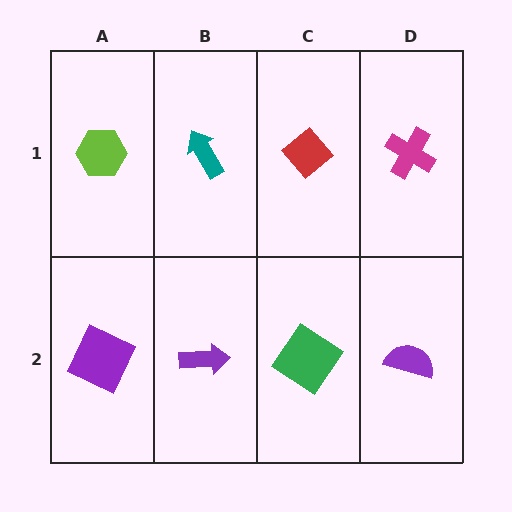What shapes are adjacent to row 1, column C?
A green diamond (row 2, column C), a teal arrow (row 1, column B), a magenta cross (row 1, column D).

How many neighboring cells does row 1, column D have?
2.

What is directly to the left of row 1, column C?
A teal arrow.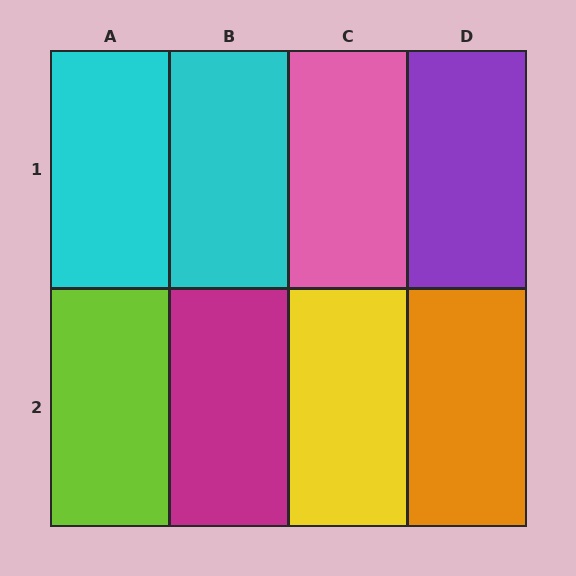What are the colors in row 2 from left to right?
Lime, magenta, yellow, orange.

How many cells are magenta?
1 cell is magenta.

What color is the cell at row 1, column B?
Cyan.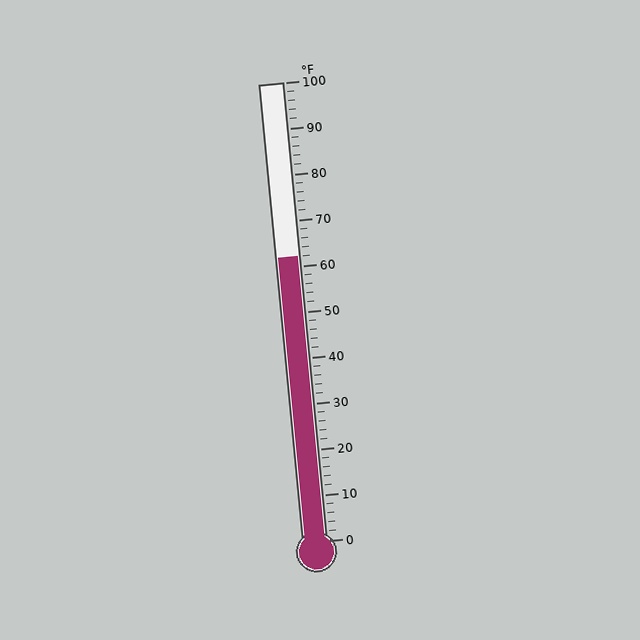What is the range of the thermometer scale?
The thermometer scale ranges from 0°F to 100°F.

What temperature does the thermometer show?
The thermometer shows approximately 62°F.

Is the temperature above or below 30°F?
The temperature is above 30°F.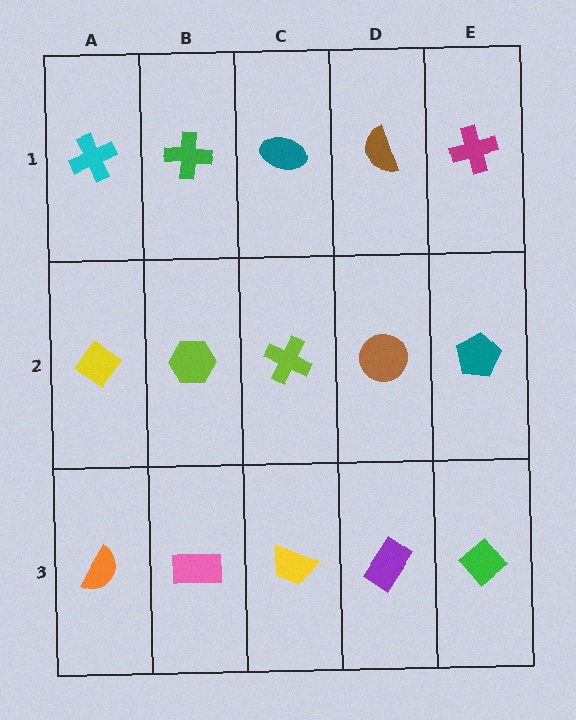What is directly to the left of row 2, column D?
A lime cross.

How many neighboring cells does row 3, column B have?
3.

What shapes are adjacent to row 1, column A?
A yellow diamond (row 2, column A), a green cross (row 1, column B).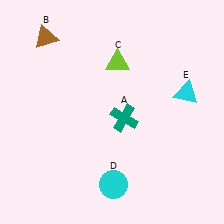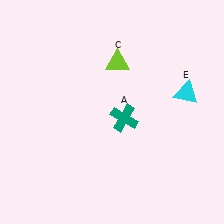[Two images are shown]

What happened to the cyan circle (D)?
The cyan circle (D) was removed in Image 2. It was in the bottom-right area of Image 1.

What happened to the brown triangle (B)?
The brown triangle (B) was removed in Image 2. It was in the top-left area of Image 1.